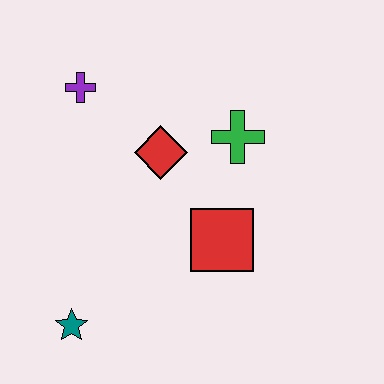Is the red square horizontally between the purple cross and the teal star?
No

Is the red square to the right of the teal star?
Yes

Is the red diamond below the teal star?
No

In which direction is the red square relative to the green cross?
The red square is below the green cross.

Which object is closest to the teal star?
The red square is closest to the teal star.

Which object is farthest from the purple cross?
The teal star is farthest from the purple cross.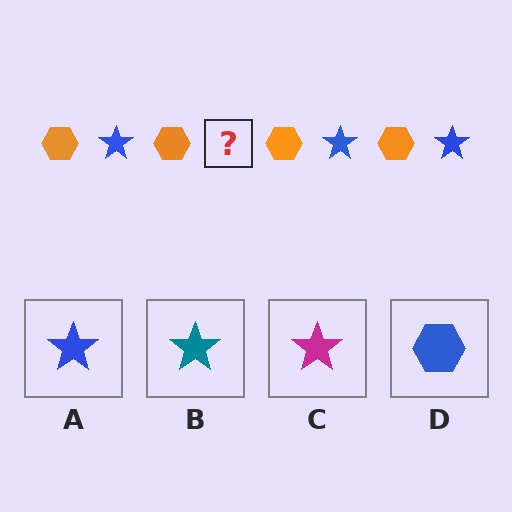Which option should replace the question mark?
Option A.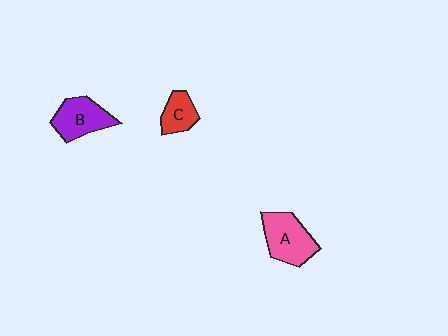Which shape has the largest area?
Shape A (pink).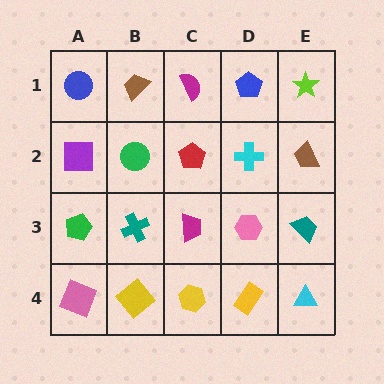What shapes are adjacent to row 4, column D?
A pink hexagon (row 3, column D), a yellow hexagon (row 4, column C), a cyan triangle (row 4, column E).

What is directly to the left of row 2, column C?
A green circle.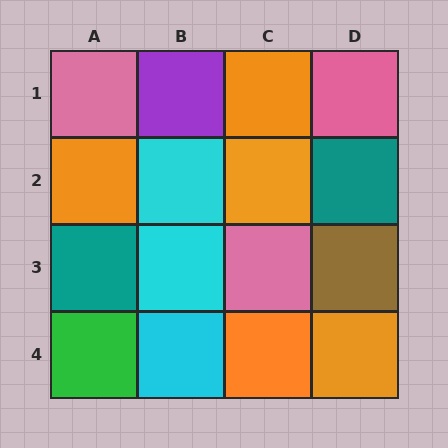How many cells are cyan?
3 cells are cyan.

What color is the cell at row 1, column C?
Orange.